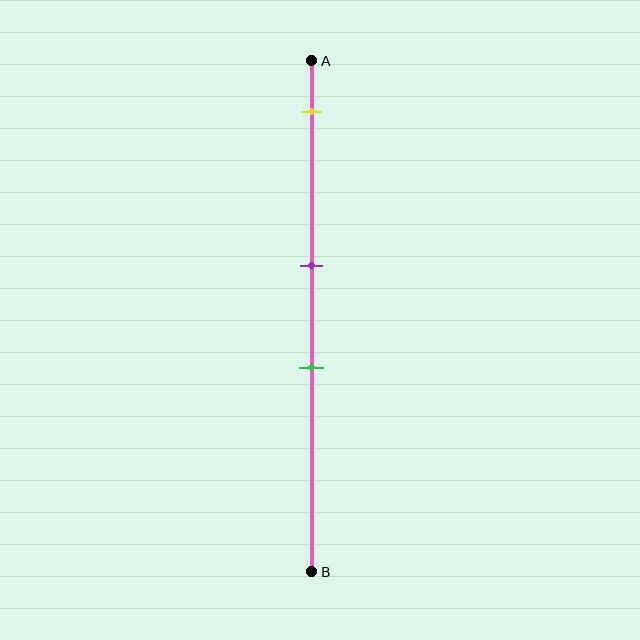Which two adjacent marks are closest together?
The purple and green marks are the closest adjacent pair.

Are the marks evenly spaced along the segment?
No, the marks are not evenly spaced.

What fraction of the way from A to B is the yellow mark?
The yellow mark is approximately 10% (0.1) of the way from A to B.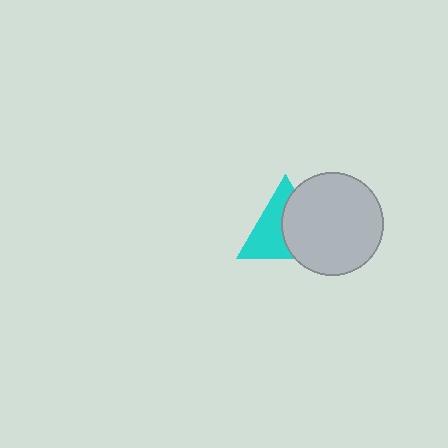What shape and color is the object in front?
The object in front is a light gray circle.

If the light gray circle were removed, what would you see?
You would see the complete cyan triangle.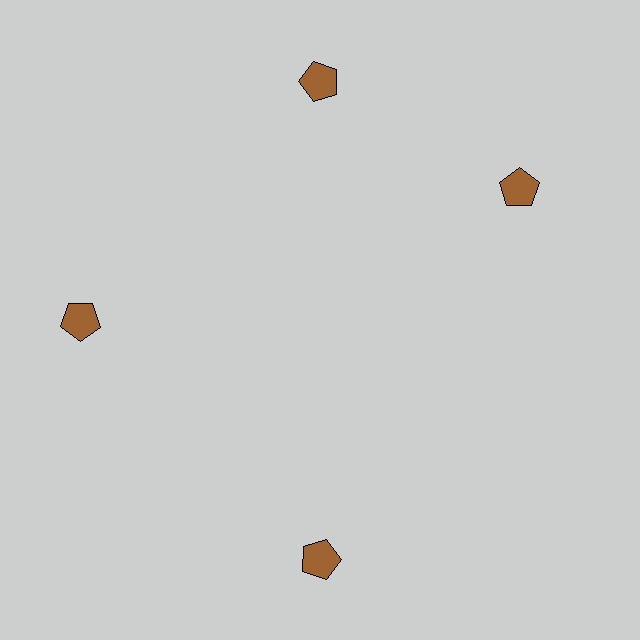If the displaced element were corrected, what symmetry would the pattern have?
It would have 4-fold rotational symmetry — the pattern would map onto itself every 90 degrees.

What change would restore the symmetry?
The symmetry would be restored by rotating it back into even spacing with its neighbors so that all 4 pentagons sit at equal angles and equal distance from the center.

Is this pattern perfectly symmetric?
No. The 4 brown pentagons are arranged in a ring, but one element near the 3 o'clock position is rotated out of alignment along the ring, breaking the 4-fold rotational symmetry.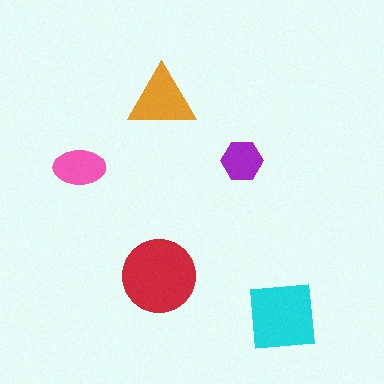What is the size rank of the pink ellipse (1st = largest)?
4th.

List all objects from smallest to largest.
The purple hexagon, the pink ellipse, the orange triangle, the cyan square, the red circle.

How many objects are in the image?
There are 5 objects in the image.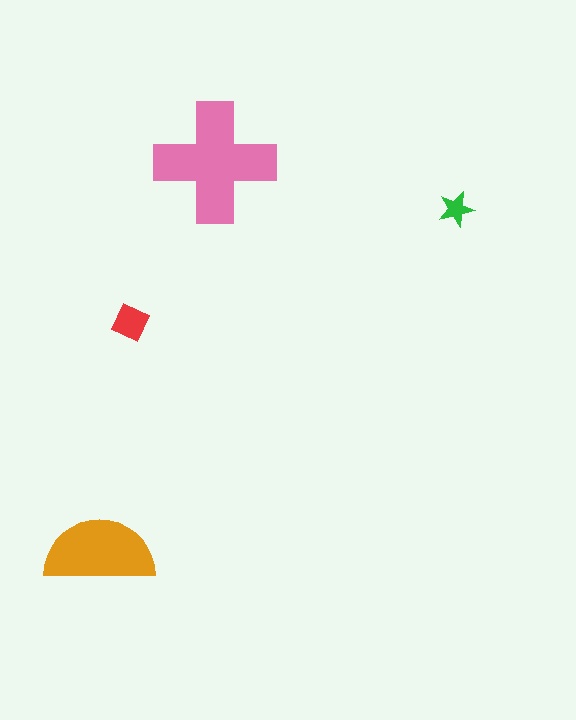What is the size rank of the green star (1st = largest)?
4th.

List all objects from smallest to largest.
The green star, the red square, the orange semicircle, the pink cross.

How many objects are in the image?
There are 4 objects in the image.